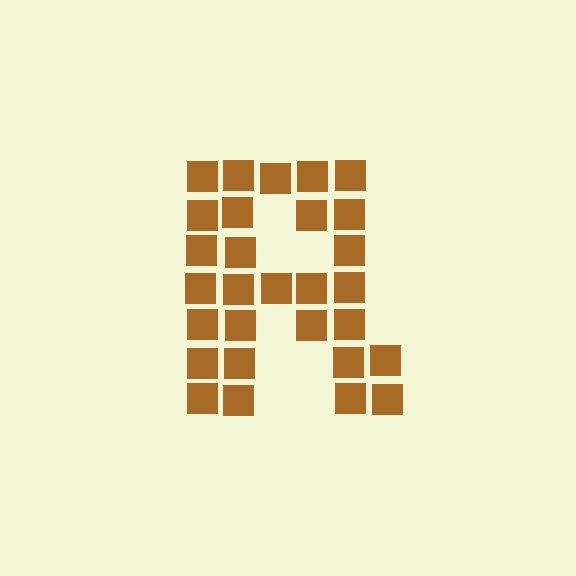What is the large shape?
The large shape is the letter R.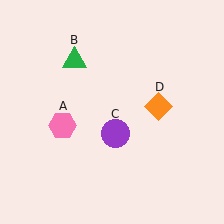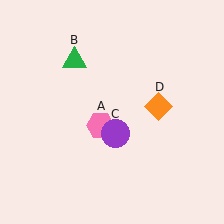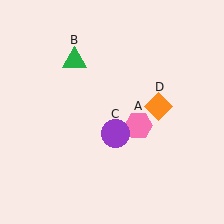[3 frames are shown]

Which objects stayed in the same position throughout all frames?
Green triangle (object B) and purple circle (object C) and orange diamond (object D) remained stationary.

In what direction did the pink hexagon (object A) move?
The pink hexagon (object A) moved right.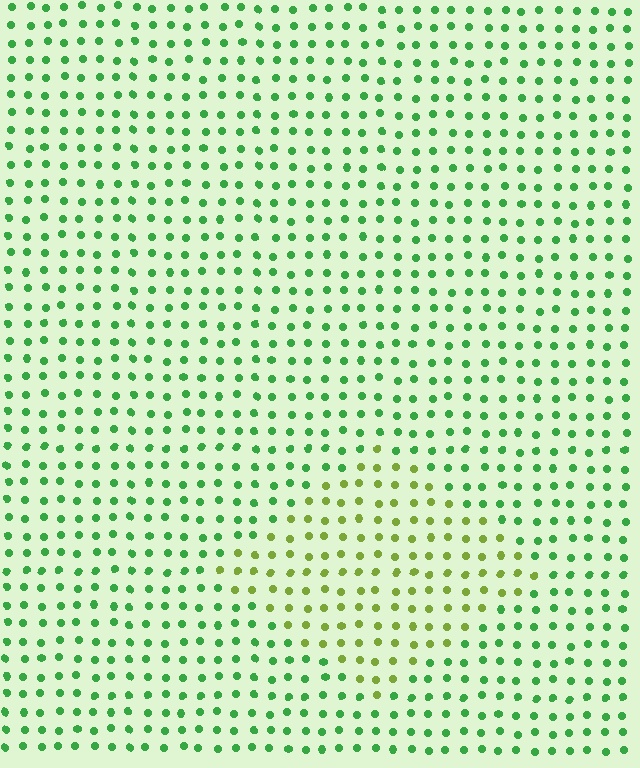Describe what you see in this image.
The image is filled with small green elements in a uniform arrangement. A diamond-shaped region is visible where the elements are tinted to a slightly different hue, forming a subtle color boundary.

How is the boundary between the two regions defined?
The boundary is defined purely by a slight shift in hue (about 42 degrees). Spacing, size, and orientation are identical on both sides.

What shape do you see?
I see a diamond.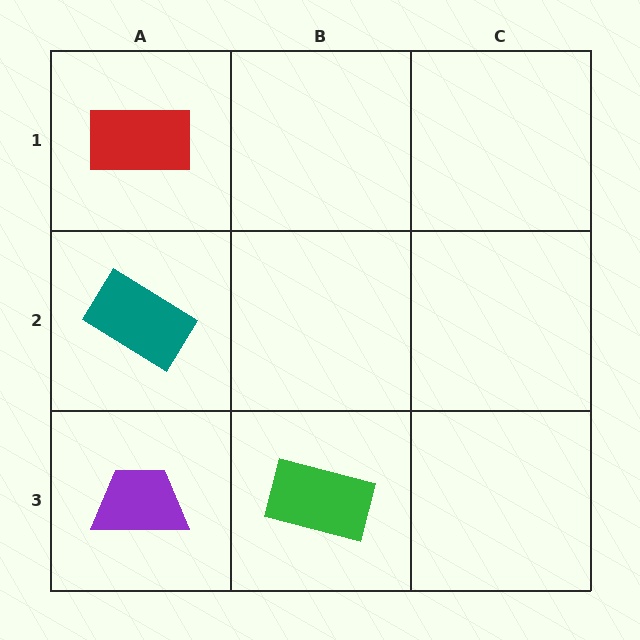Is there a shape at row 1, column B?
No, that cell is empty.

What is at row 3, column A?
A purple trapezoid.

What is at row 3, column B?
A green rectangle.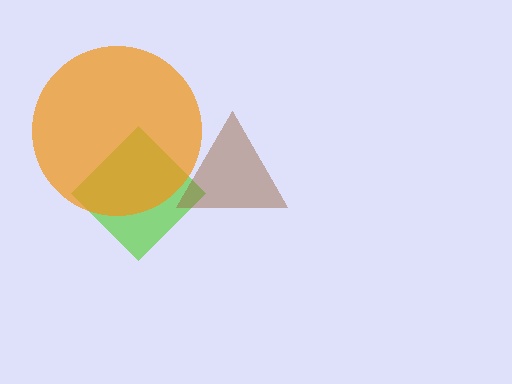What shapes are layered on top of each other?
The layered shapes are: a lime diamond, an orange circle, a brown triangle.